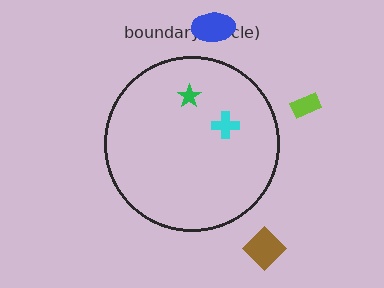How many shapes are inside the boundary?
2 inside, 3 outside.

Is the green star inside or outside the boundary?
Inside.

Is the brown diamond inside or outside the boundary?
Outside.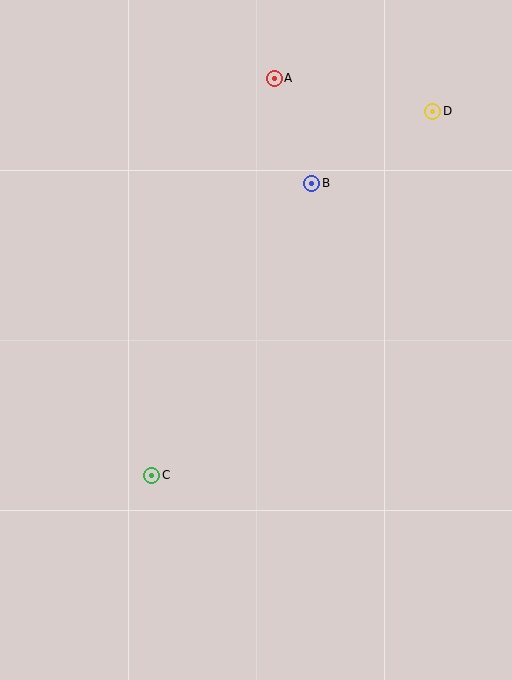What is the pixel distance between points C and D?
The distance between C and D is 460 pixels.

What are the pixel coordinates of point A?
Point A is at (274, 78).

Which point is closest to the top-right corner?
Point D is closest to the top-right corner.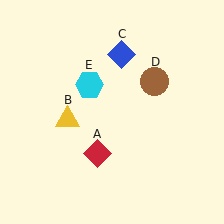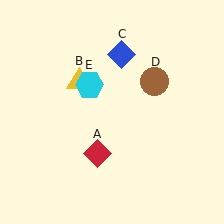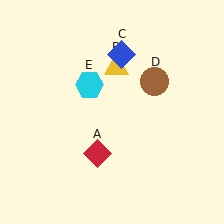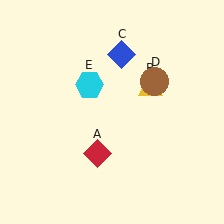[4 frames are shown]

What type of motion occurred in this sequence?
The yellow triangle (object B) rotated clockwise around the center of the scene.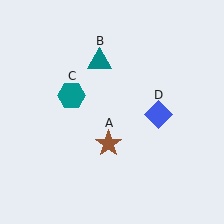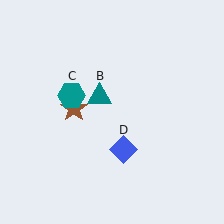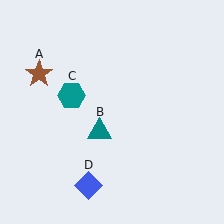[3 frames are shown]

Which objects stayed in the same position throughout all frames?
Teal hexagon (object C) remained stationary.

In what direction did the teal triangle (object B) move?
The teal triangle (object B) moved down.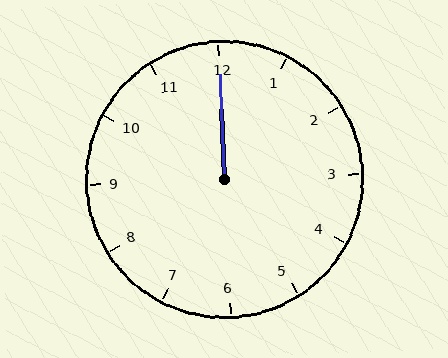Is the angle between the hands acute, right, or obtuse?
It is acute.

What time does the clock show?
12:00.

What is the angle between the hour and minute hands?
Approximately 0 degrees.